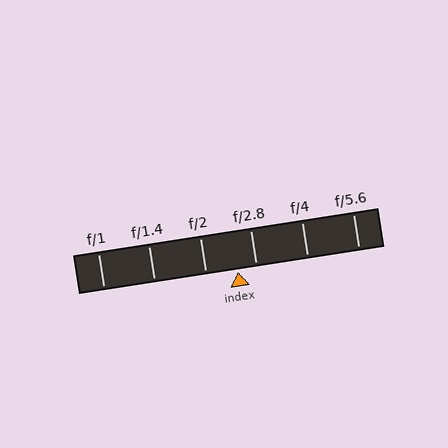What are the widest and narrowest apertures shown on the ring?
The widest aperture shown is f/1 and the narrowest is f/5.6.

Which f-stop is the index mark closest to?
The index mark is closest to f/2.8.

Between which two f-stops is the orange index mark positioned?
The index mark is between f/2 and f/2.8.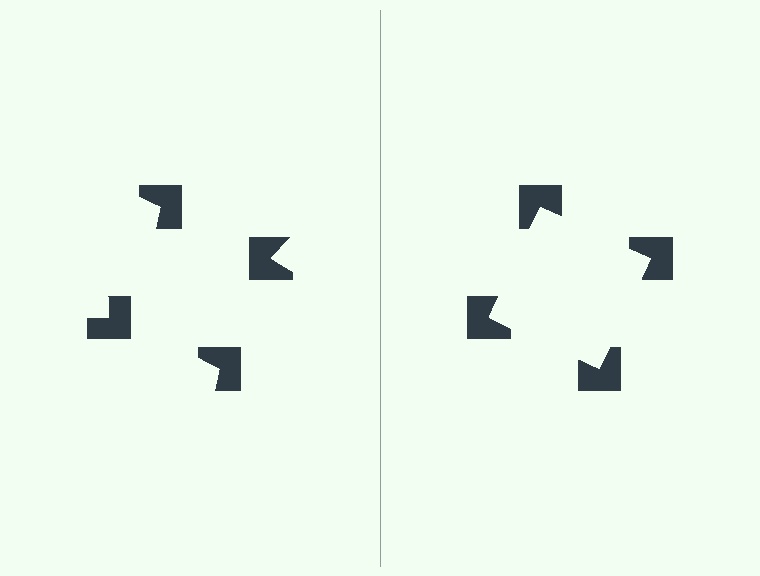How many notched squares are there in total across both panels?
8 — 4 on each side.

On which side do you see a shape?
An illusory square appears on the right side. On the left side the wedge cuts are rotated, so no coherent shape forms.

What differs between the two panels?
The notched squares are positioned identically on both sides; only the wedge orientations differ. On the right they align to a square; on the left they are misaligned.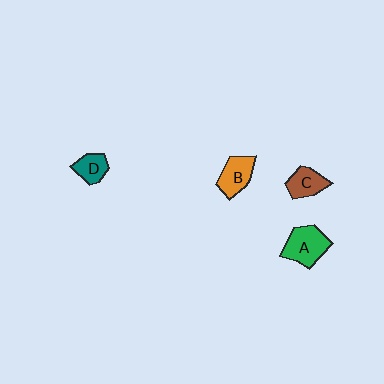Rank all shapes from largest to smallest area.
From largest to smallest: A (green), B (orange), C (brown), D (teal).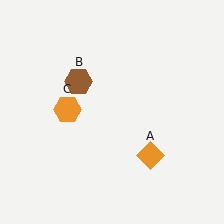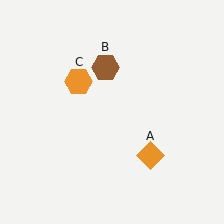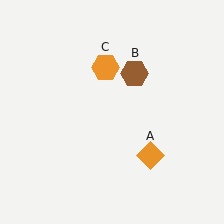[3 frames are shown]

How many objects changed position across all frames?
2 objects changed position: brown hexagon (object B), orange hexagon (object C).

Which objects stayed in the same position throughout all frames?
Orange diamond (object A) remained stationary.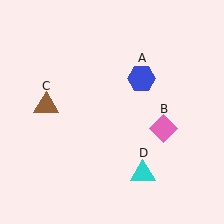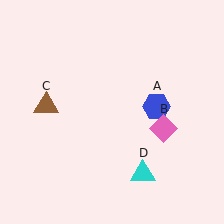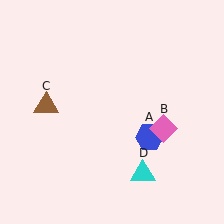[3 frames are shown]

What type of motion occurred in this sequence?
The blue hexagon (object A) rotated clockwise around the center of the scene.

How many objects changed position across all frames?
1 object changed position: blue hexagon (object A).